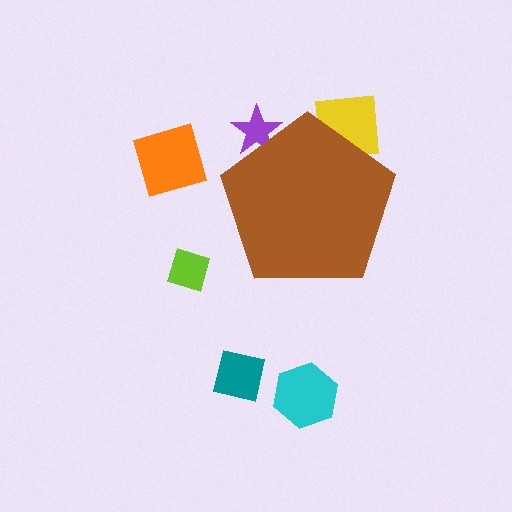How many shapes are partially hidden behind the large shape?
2 shapes are partially hidden.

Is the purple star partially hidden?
Yes, the purple star is partially hidden behind the brown pentagon.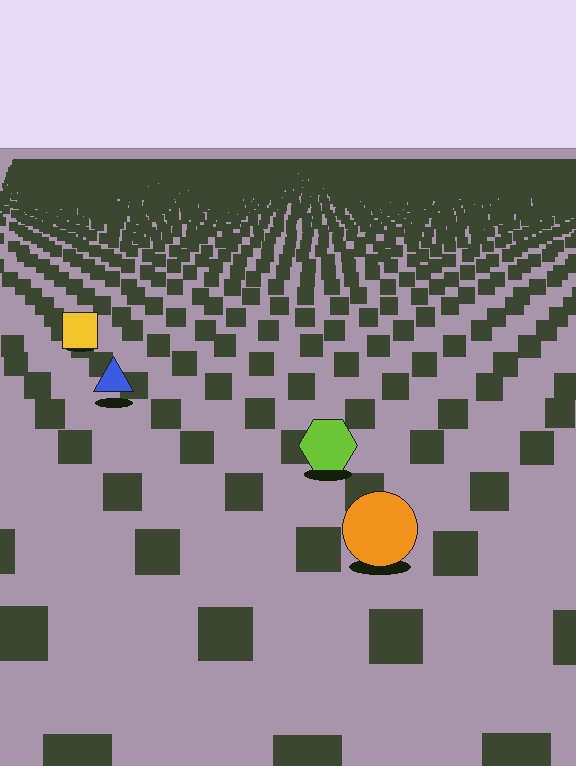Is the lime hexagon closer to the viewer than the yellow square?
Yes. The lime hexagon is closer — you can tell from the texture gradient: the ground texture is coarser near it.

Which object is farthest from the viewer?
The yellow square is farthest from the viewer. It appears smaller and the ground texture around it is denser.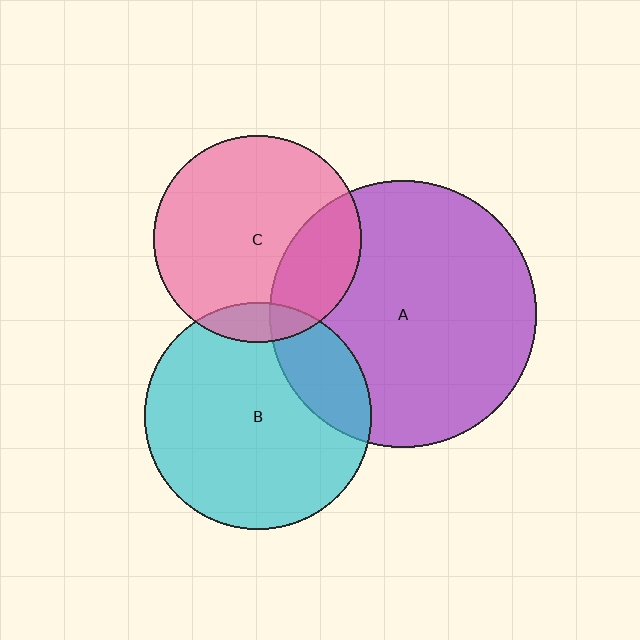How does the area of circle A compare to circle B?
Approximately 1.4 times.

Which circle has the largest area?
Circle A (purple).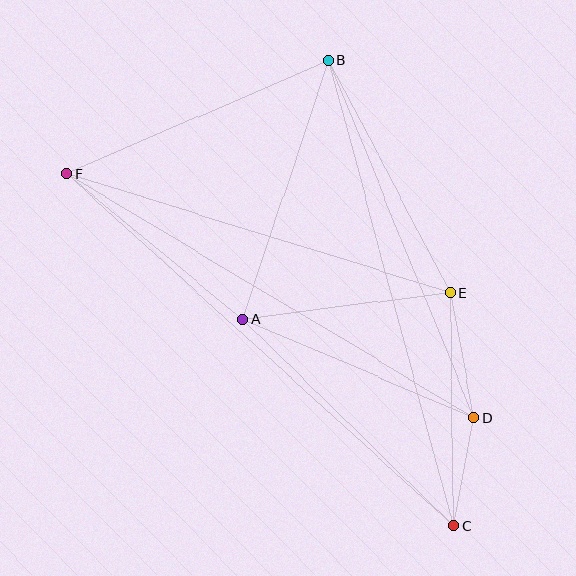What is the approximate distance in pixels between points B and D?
The distance between B and D is approximately 386 pixels.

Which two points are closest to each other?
Points C and D are closest to each other.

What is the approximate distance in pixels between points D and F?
The distance between D and F is approximately 475 pixels.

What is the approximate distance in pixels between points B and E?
The distance between B and E is approximately 262 pixels.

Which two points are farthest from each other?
Points C and F are farthest from each other.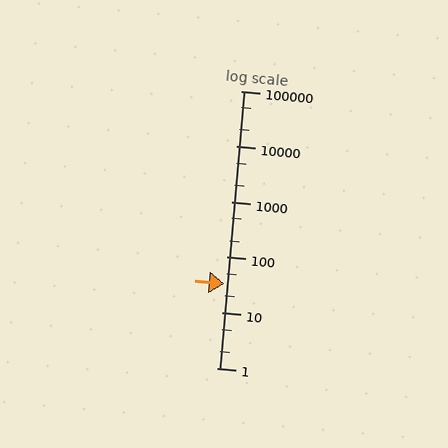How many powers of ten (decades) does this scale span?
The scale spans 5 decades, from 1 to 100000.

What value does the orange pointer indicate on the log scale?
The pointer indicates approximately 33.